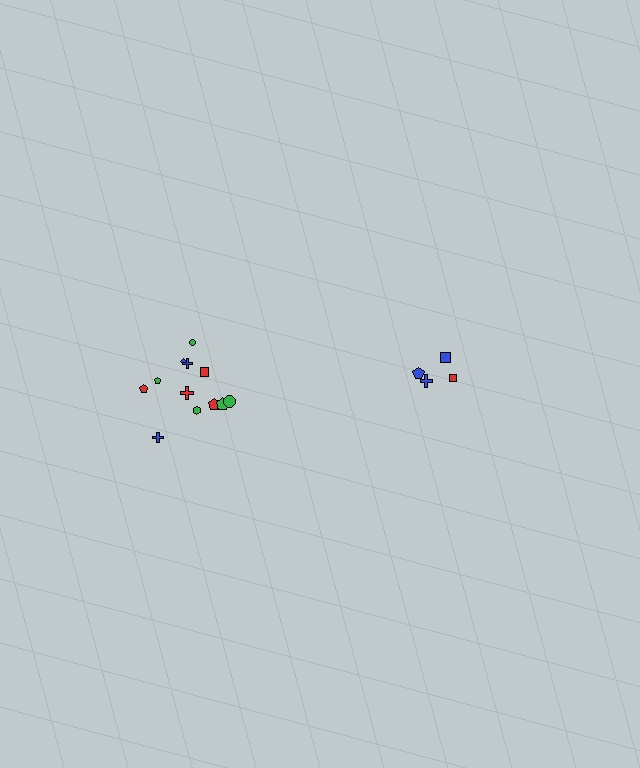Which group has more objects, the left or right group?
The left group.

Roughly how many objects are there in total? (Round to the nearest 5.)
Roughly 15 objects in total.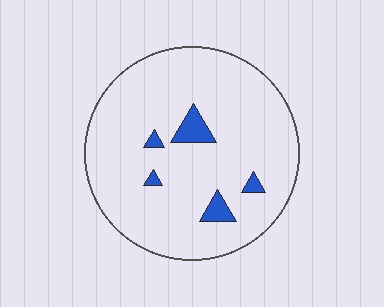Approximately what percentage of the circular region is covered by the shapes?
Approximately 5%.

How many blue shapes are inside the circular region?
5.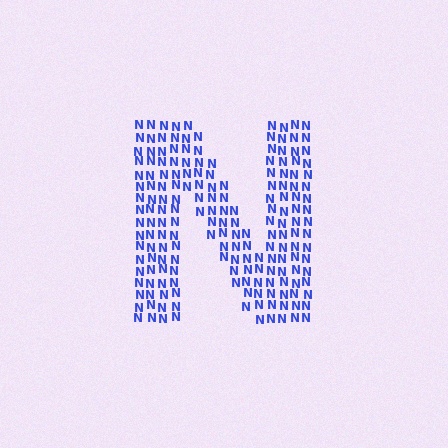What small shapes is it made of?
It is made of small letter N's.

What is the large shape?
The large shape is the letter N.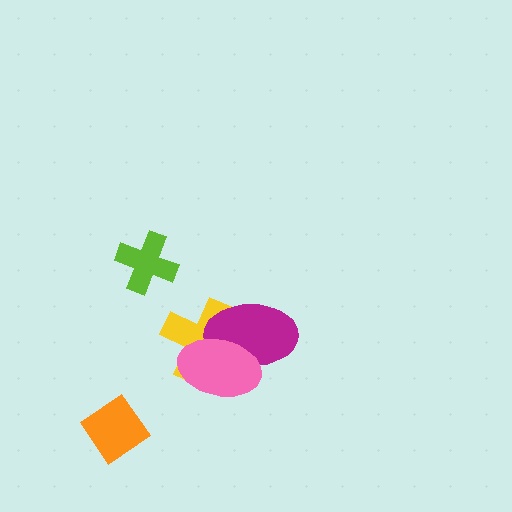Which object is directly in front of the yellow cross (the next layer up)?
The magenta ellipse is directly in front of the yellow cross.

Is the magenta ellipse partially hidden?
Yes, it is partially covered by another shape.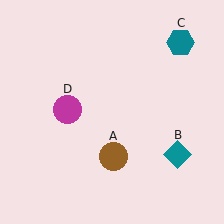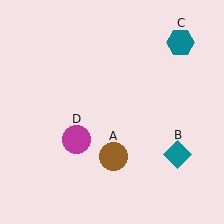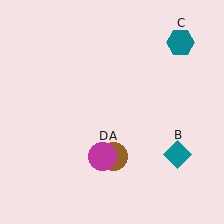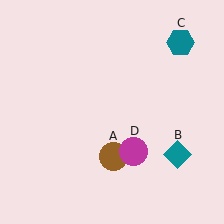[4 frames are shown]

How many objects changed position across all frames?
1 object changed position: magenta circle (object D).